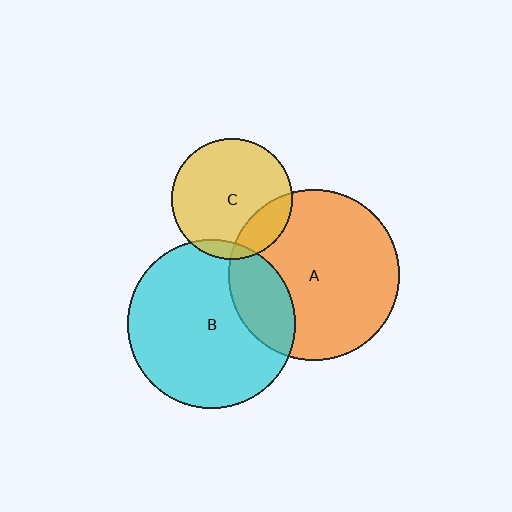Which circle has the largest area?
Circle A (orange).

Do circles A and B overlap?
Yes.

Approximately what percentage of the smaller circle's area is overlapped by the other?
Approximately 20%.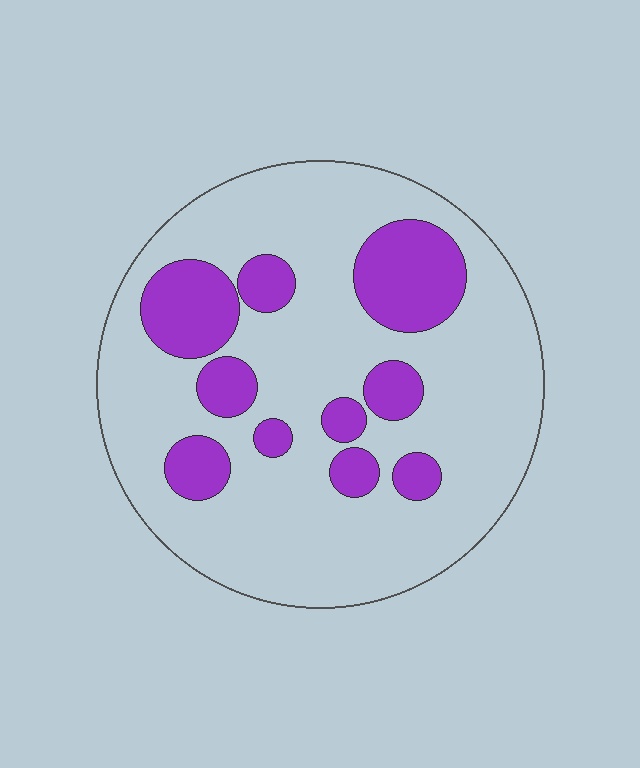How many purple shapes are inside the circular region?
10.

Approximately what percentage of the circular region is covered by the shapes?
Approximately 25%.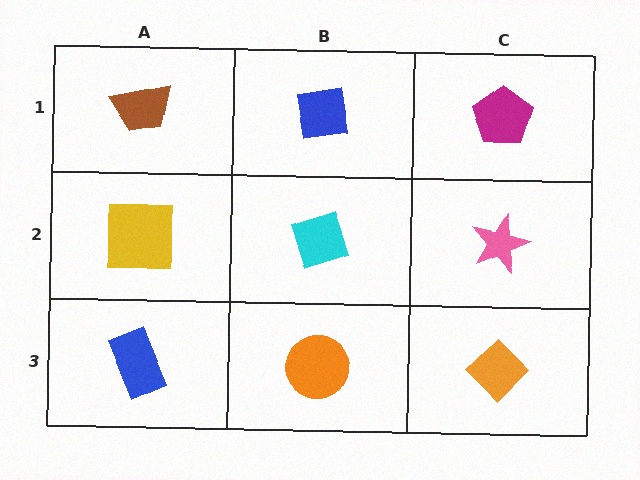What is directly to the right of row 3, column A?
An orange circle.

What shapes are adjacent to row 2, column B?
A blue square (row 1, column B), an orange circle (row 3, column B), a yellow square (row 2, column A), a pink star (row 2, column C).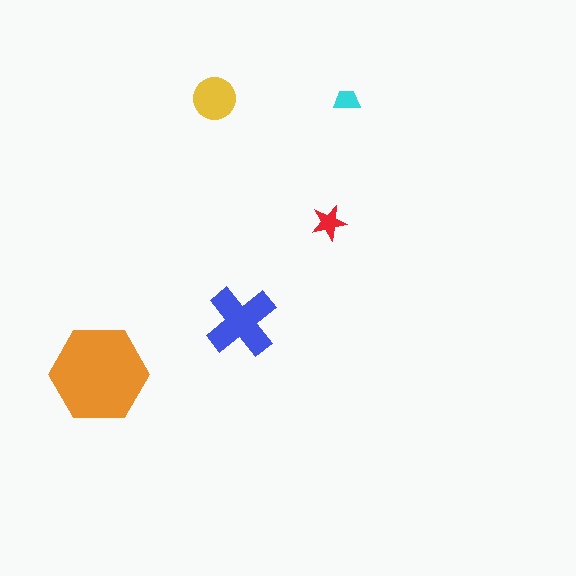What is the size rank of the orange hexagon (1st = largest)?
1st.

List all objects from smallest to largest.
The cyan trapezoid, the red star, the yellow circle, the blue cross, the orange hexagon.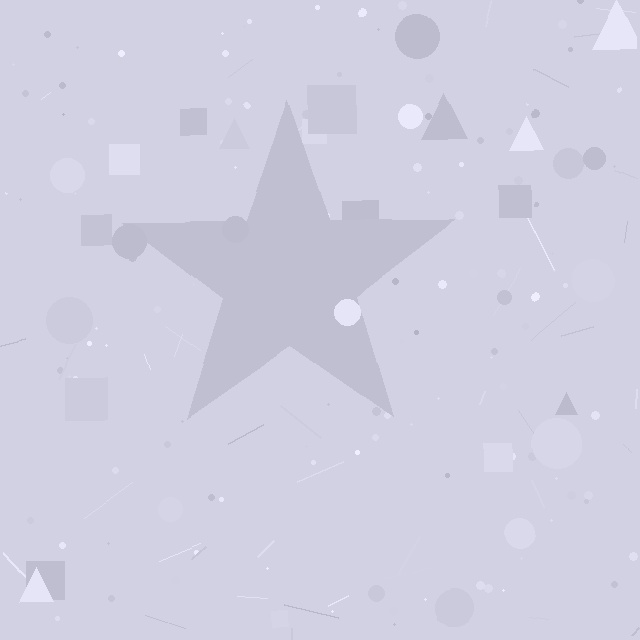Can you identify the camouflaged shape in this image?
The camouflaged shape is a star.